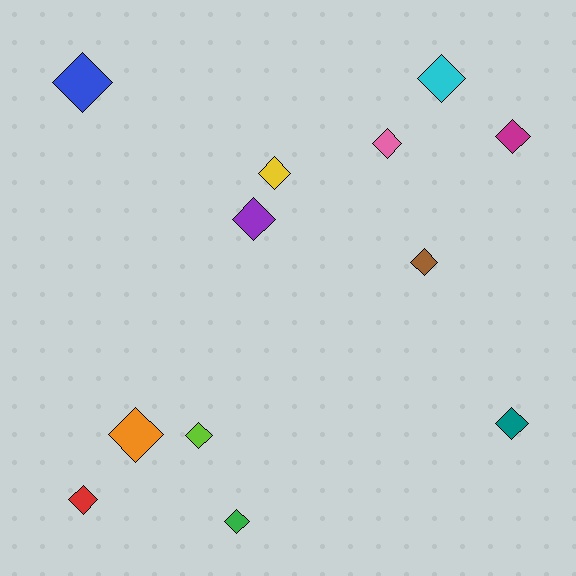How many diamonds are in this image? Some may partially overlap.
There are 12 diamonds.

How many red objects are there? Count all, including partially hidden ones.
There is 1 red object.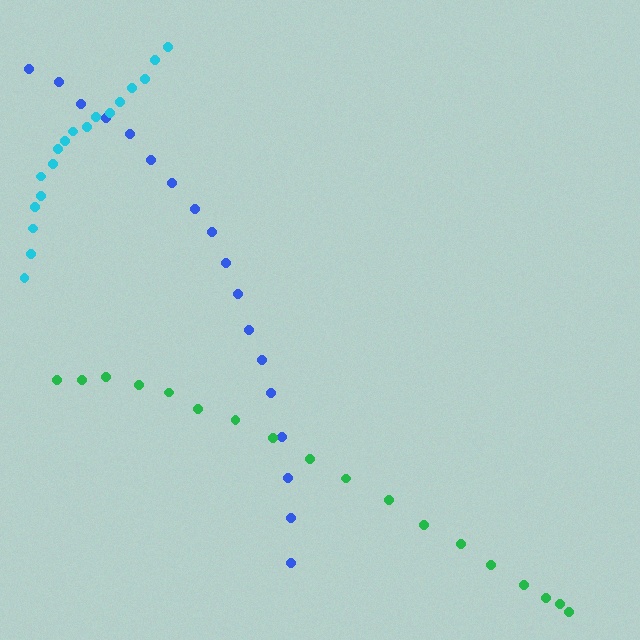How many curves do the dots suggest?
There are 3 distinct paths.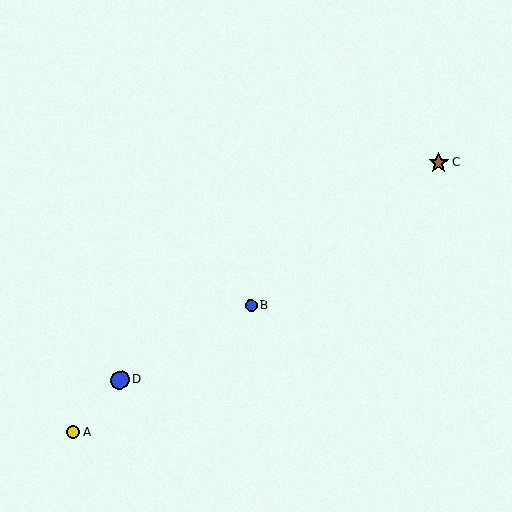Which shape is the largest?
The brown star (labeled C) is the largest.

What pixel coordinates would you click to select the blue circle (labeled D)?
Click at (120, 380) to select the blue circle D.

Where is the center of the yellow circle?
The center of the yellow circle is at (73, 432).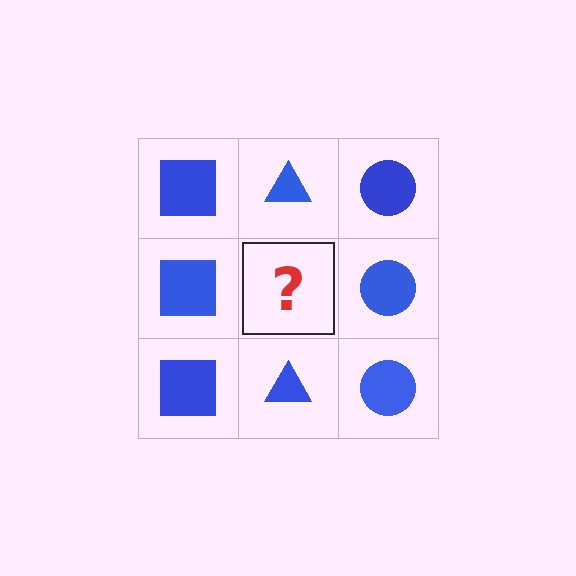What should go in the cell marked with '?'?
The missing cell should contain a blue triangle.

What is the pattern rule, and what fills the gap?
The rule is that each column has a consistent shape. The gap should be filled with a blue triangle.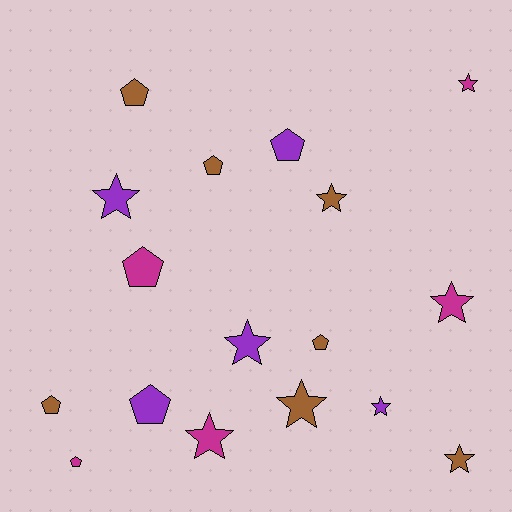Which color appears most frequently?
Brown, with 7 objects.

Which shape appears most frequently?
Star, with 9 objects.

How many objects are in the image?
There are 17 objects.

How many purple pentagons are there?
There are 2 purple pentagons.